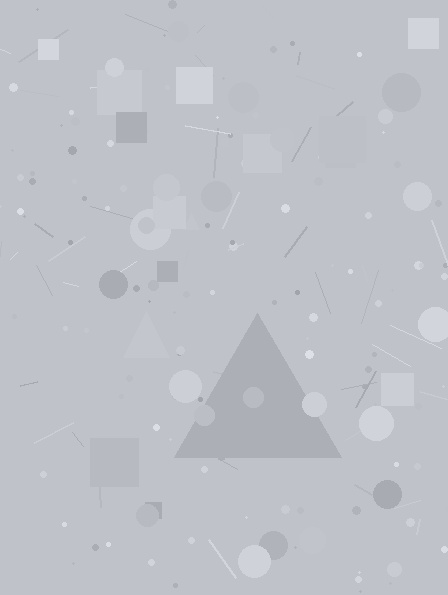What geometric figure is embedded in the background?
A triangle is embedded in the background.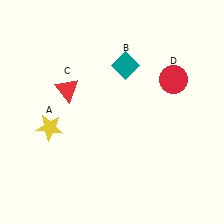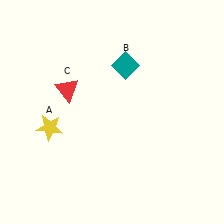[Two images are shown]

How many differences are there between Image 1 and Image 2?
There is 1 difference between the two images.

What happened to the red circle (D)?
The red circle (D) was removed in Image 2. It was in the top-right area of Image 1.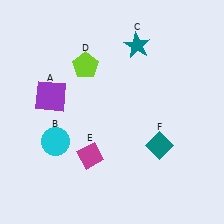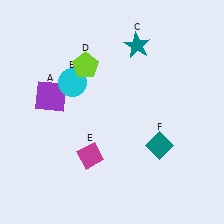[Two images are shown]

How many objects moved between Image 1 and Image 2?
1 object moved between the two images.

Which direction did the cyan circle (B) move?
The cyan circle (B) moved up.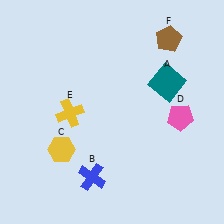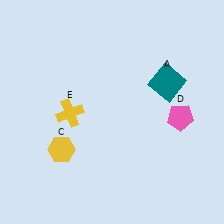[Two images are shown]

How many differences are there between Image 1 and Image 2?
There are 2 differences between the two images.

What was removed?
The brown pentagon (F), the blue cross (B) were removed in Image 2.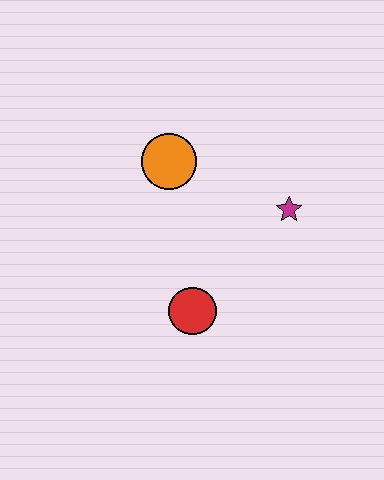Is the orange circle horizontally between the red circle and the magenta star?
No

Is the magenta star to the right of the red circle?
Yes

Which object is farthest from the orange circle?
The red circle is farthest from the orange circle.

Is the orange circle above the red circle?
Yes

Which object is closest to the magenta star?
The orange circle is closest to the magenta star.